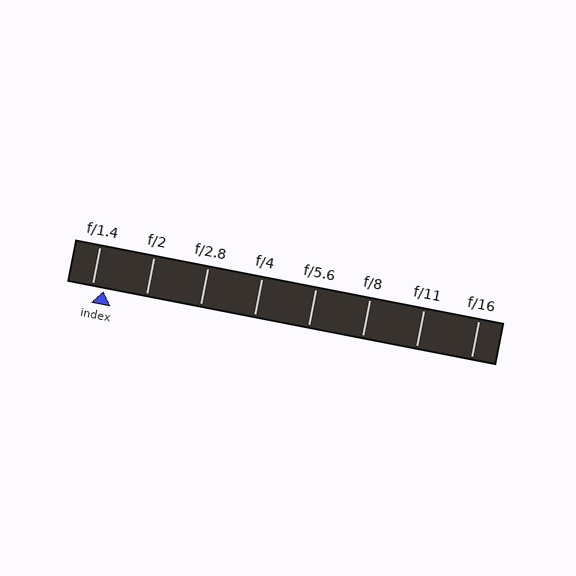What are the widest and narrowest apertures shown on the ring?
The widest aperture shown is f/1.4 and the narrowest is f/16.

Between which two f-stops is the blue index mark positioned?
The index mark is between f/1.4 and f/2.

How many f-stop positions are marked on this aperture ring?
There are 8 f-stop positions marked.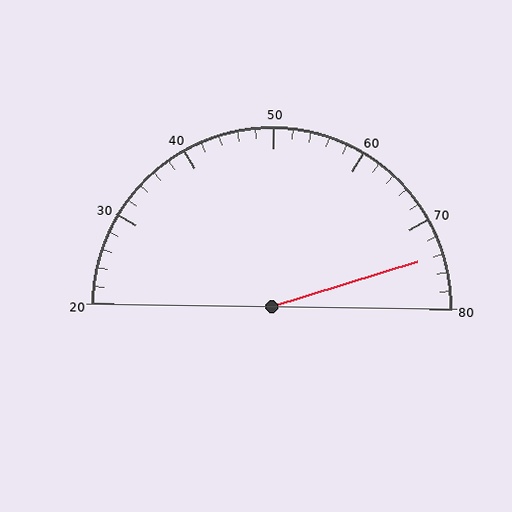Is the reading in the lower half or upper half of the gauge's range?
The reading is in the upper half of the range (20 to 80).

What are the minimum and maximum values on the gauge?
The gauge ranges from 20 to 80.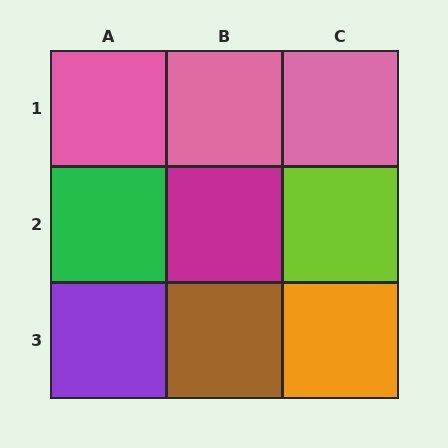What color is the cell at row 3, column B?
Brown.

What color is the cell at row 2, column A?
Green.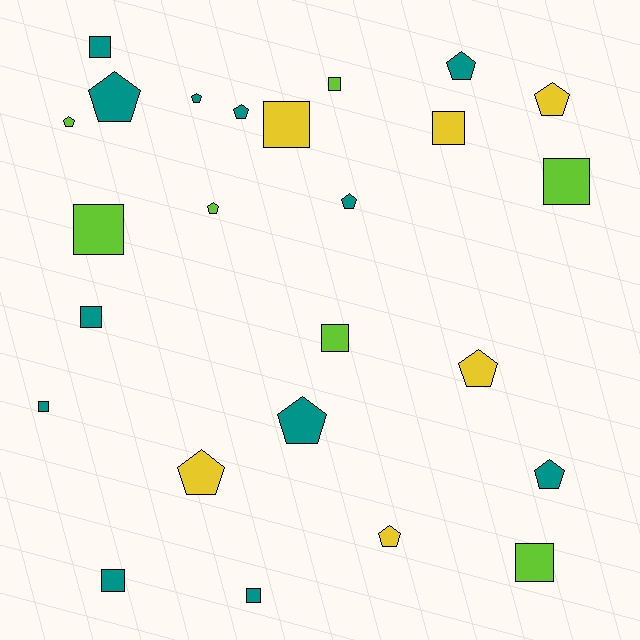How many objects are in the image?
There are 25 objects.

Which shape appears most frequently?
Pentagon, with 13 objects.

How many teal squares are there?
There are 5 teal squares.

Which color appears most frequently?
Teal, with 12 objects.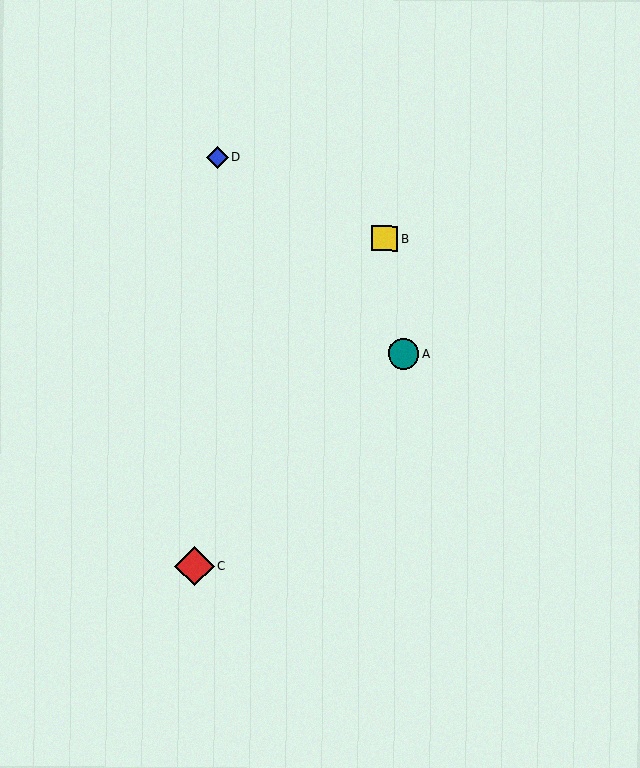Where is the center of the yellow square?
The center of the yellow square is at (385, 238).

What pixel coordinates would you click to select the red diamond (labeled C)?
Click at (194, 566) to select the red diamond C.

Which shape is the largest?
The red diamond (labeled C) is the largest.